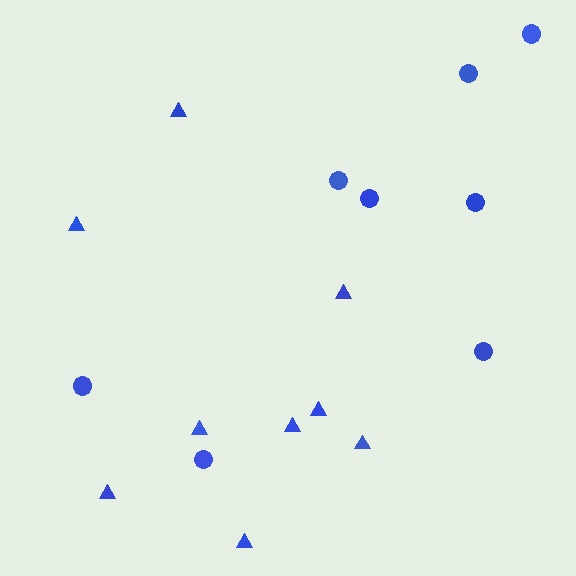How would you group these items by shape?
There are 2 groups: one group of triangles (9) and one group of circles (8).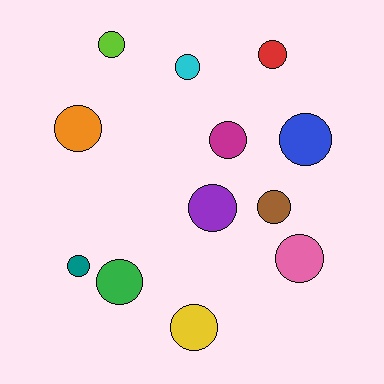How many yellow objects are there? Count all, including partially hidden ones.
There is 1 yellow object.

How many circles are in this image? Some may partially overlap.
There are 12 circles.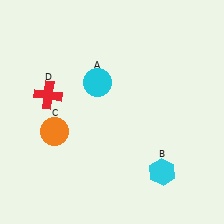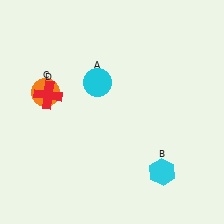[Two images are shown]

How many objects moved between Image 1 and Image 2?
1 object moved between the two images.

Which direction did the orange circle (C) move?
The orange circle (C) moved up.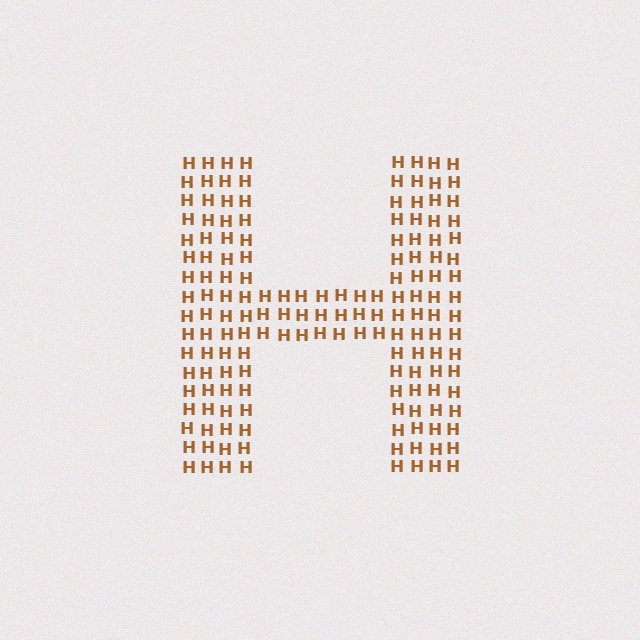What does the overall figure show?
The overall figure shows the letter H.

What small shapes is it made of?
It is made of small letter H's.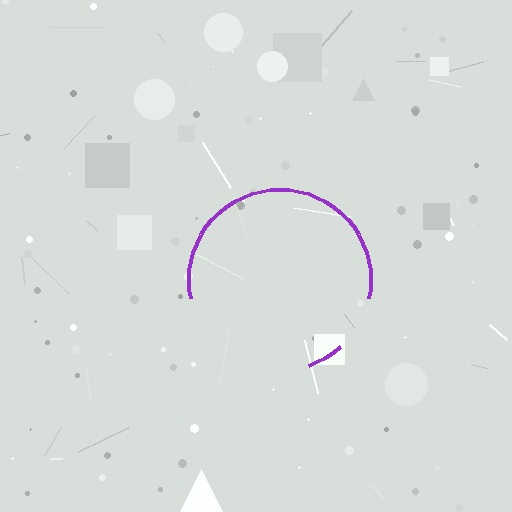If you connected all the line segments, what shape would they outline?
They would outline a circle.